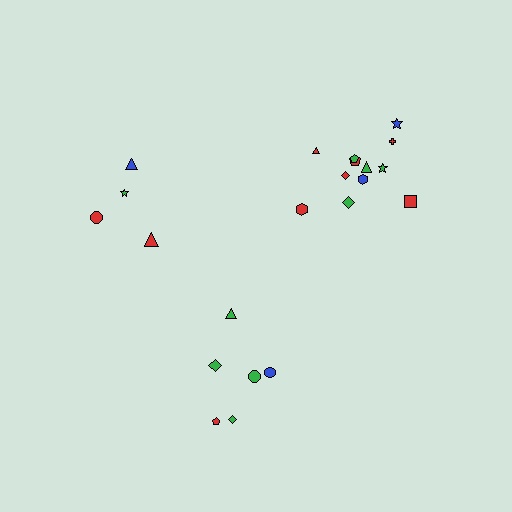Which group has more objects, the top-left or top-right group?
The top-right group.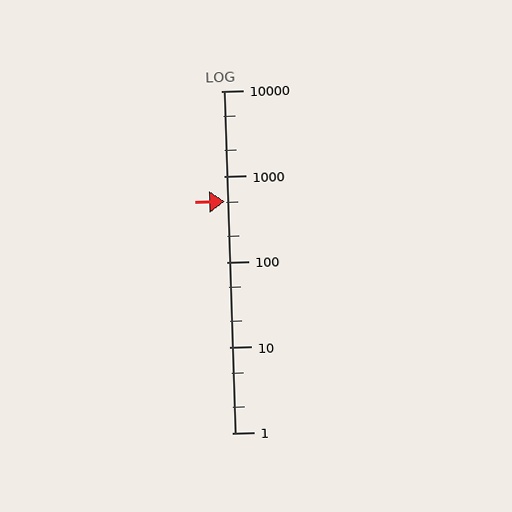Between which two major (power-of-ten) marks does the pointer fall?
The pointer is between 100 and 1000.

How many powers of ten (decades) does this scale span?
The scale spans 4 decades, from 1 to 10000.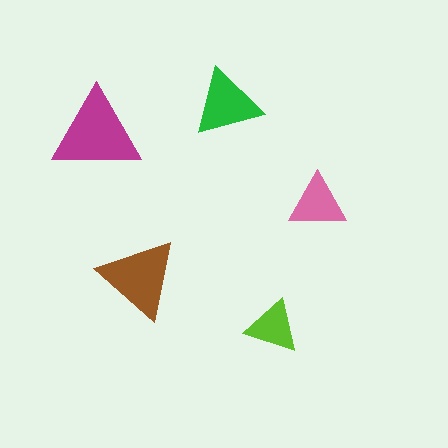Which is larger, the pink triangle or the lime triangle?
The pink one.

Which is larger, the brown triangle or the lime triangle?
The brown one.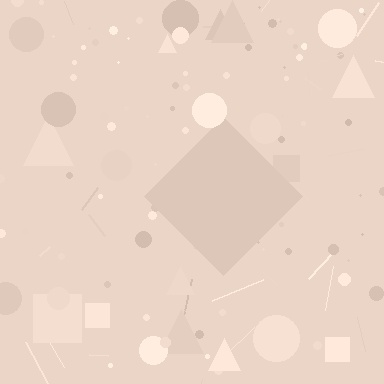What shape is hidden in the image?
A diamond is hidden in the image.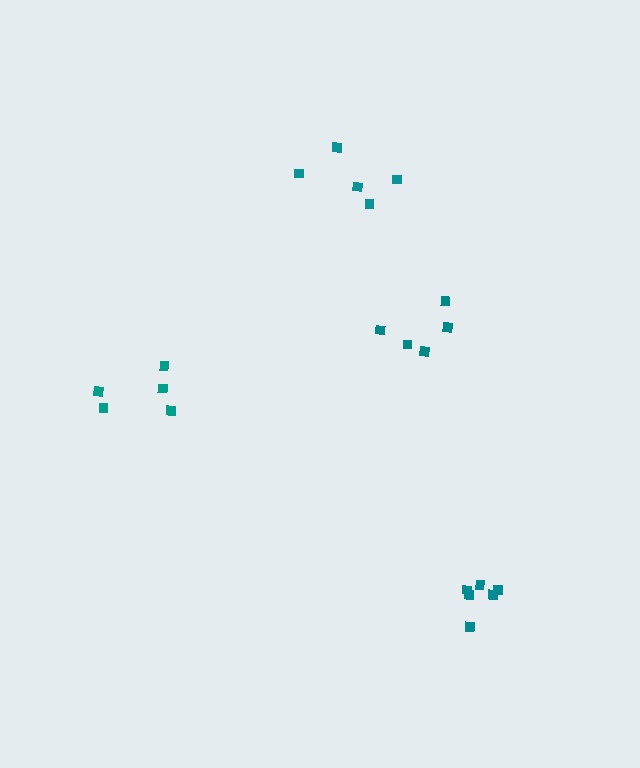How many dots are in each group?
Group 1: 6 dots, Group 2: 5 dots, Group 3: 5 dots, Group 4: 5 dots (21 total).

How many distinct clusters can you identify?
There are 4 distinct clusters.